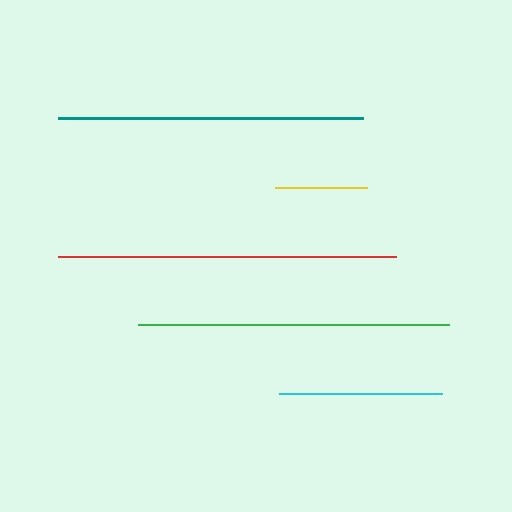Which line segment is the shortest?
The yellow line is the shortest at approximately 92 pixels.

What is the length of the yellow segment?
The yellow segment is approximately 92 pixels long.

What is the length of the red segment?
The red segment is approximately 338 pixels long.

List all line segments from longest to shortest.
From longest to shortest: red, green, teal, cyan, yellow.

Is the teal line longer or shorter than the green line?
The green line is longer than the teal line.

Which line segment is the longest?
The red line is the longest at approximately 338 pixels.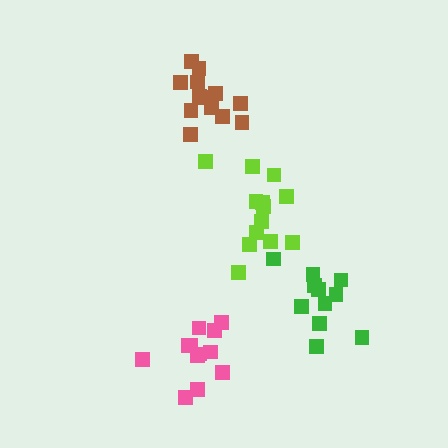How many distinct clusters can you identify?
There are 4 distinct clusters.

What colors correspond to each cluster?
The clusters are colored: lime, pink, brown, green.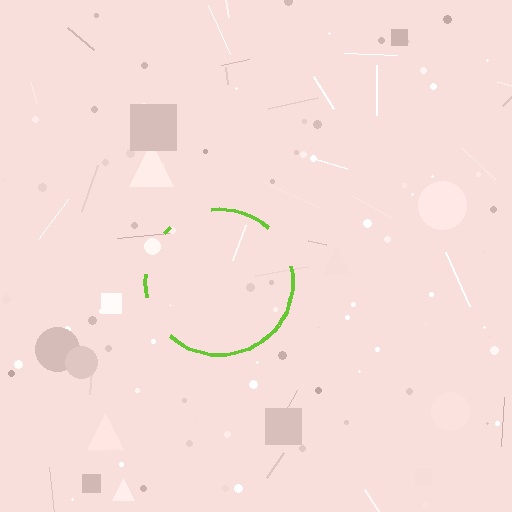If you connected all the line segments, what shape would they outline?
They would outline a circle.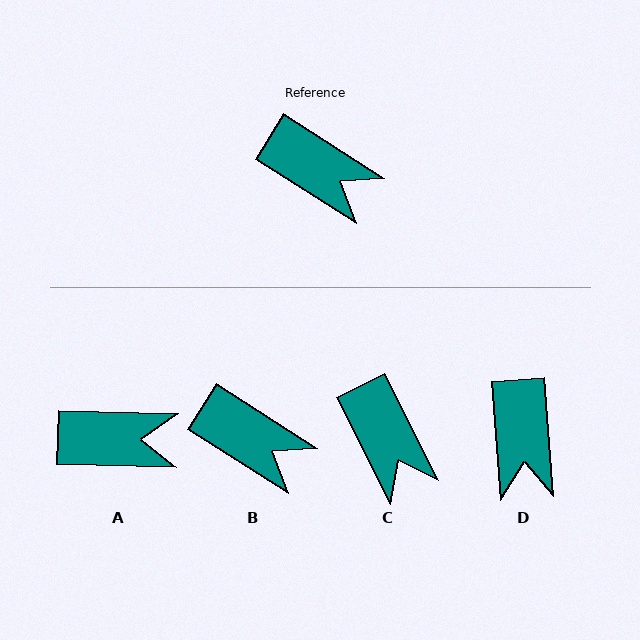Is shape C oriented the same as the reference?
No, it is off by about 31 degrees.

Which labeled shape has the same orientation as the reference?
B.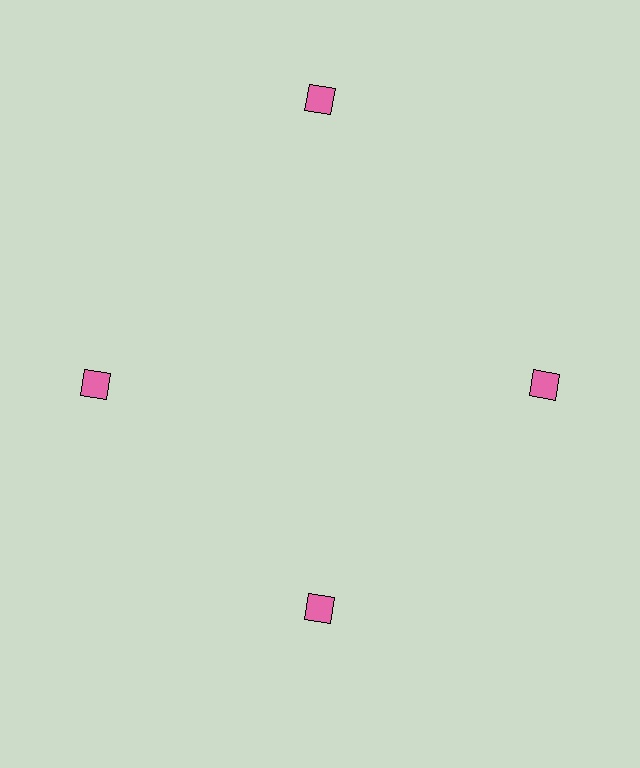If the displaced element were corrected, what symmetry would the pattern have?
It would have 4-fold rotational symmetry — the pattern would map onto itself every 90 degrees.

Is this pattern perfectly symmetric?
No. The 4 pink diamonds are arranged in a ring, but one element near the 12 o'clock position is pushed outward from the center, breaking the 4-fold rotational symmetry.